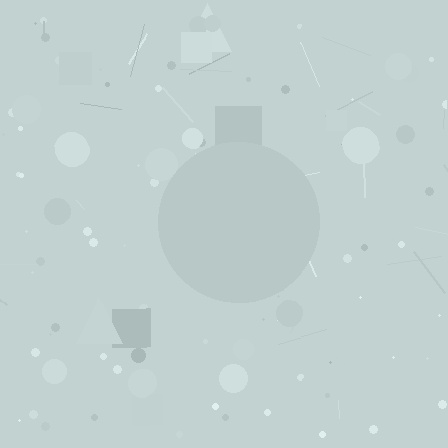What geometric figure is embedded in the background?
A circle is embedded in the background.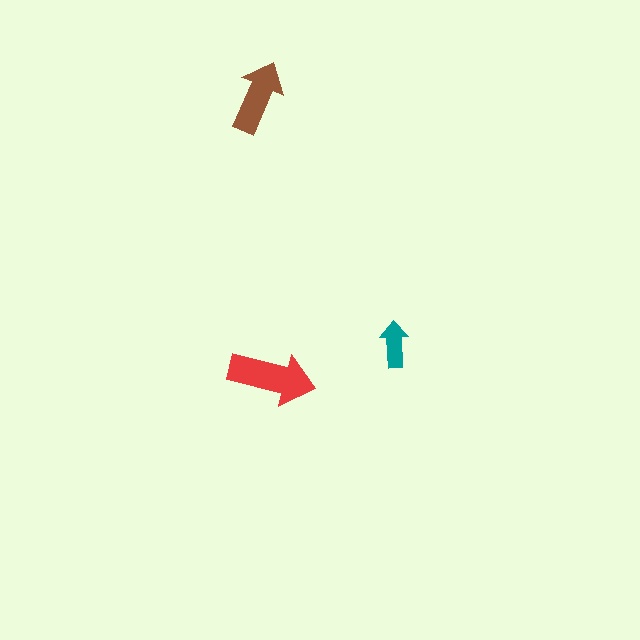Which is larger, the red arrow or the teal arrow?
The red one.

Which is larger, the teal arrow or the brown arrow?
The brown one.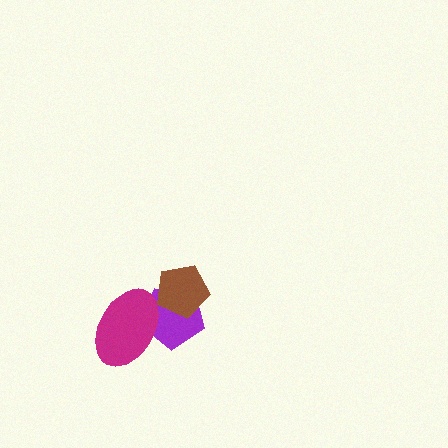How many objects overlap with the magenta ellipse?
1 object overlaps with the magenta ellipse.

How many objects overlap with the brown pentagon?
1 object overlaps with the brown pentagon.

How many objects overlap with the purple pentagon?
2 objects overlap with the purple pentagon.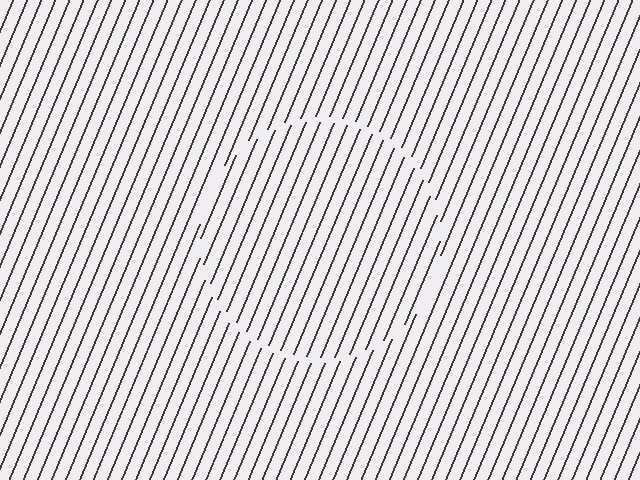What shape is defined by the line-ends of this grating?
An illusory circle. The interior of the shape contains the same grating, shifted by half a period — the contour is defined by the phase discontinuity where line-ends from the inner and outer gratings abut.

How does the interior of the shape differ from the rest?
The interior of the shape contains the same grating, shifted by half a period — the contour is defined by the phase discontinuity where line-ends from the inner and outer gratings abut.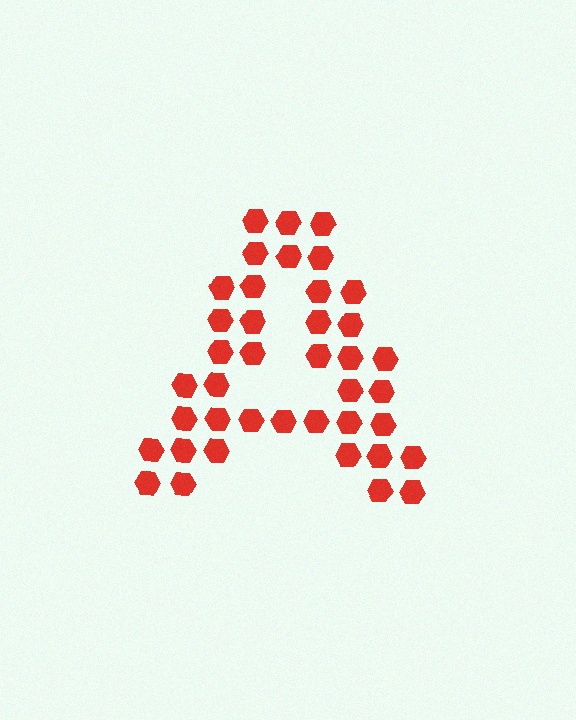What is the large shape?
The large shape is the letter A.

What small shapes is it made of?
It is made of small hexagons.